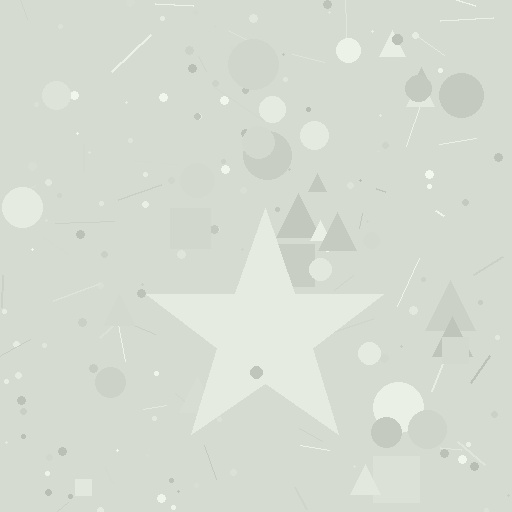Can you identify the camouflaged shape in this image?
The camouflaged shape is a star.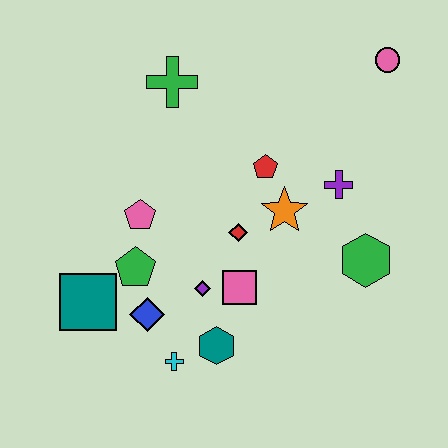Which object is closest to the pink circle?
The purple cross is closest to the pink circle.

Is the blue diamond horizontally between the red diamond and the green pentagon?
Yes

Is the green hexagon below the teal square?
No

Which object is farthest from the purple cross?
The teal square is farthest from the purple cross.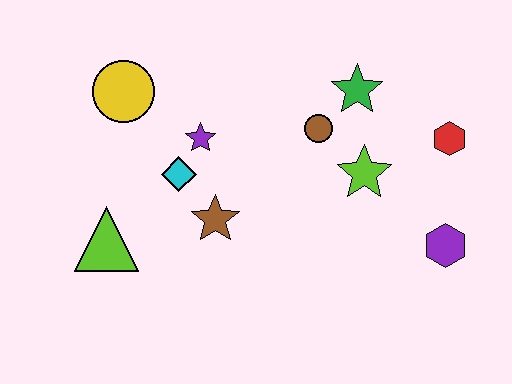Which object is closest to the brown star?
The cyan diamond is closest to the brown star.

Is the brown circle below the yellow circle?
Yes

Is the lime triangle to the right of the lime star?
No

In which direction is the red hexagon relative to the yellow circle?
The red hexagon is to the right of the yellow circle.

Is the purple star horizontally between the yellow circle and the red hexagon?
Yes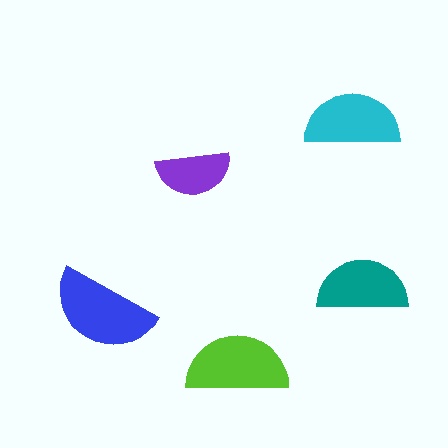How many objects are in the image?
There are 5 objects in the image.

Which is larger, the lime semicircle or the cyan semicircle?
The lime one.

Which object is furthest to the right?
The teal semicircle is rightmost.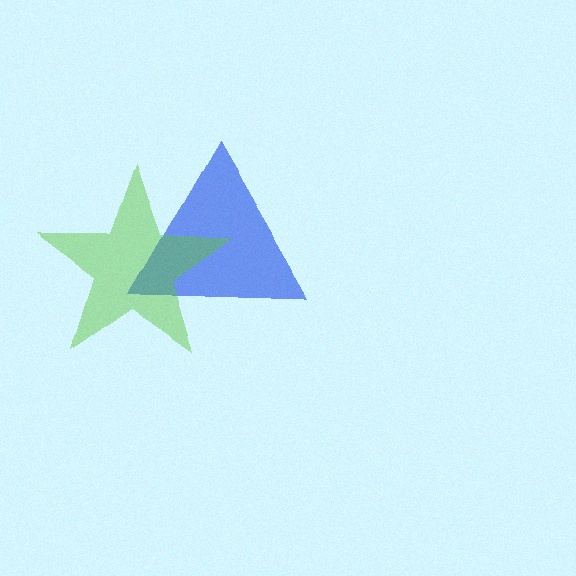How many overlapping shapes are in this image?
There are 2 overlapping shapes in the image.